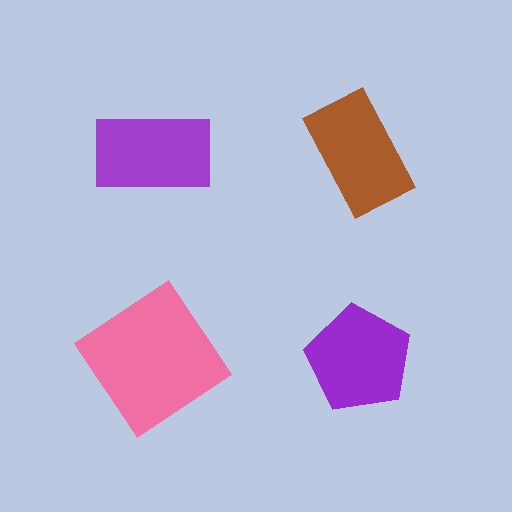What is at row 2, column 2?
A purple pentagon.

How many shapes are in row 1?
2 shapes.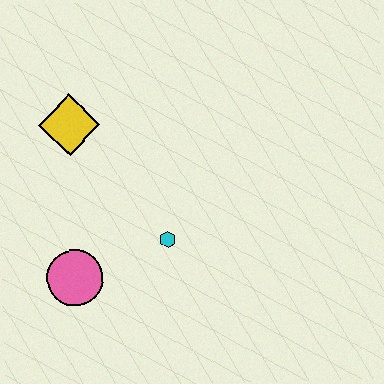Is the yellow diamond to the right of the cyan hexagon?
No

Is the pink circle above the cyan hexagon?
No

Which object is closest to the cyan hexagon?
The pink circle is closest to the cyan hexagon.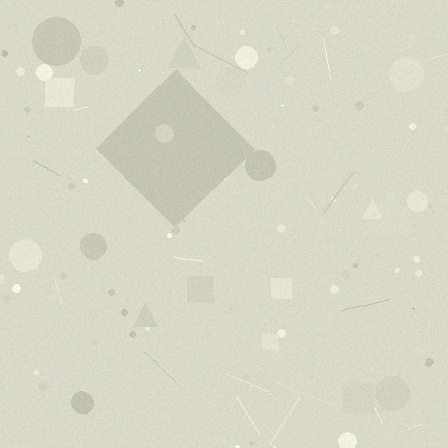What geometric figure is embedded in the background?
A diamond is embedded in the background.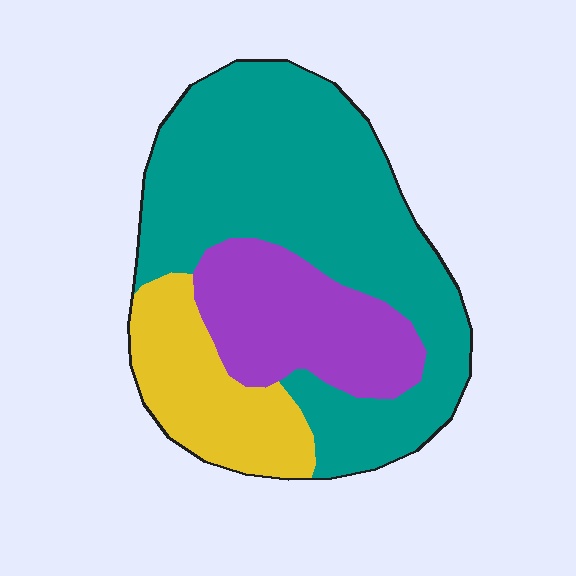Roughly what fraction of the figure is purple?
Purple covers around 25% of the figure.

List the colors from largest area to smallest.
From largest to smallest: teal, purple, yellow.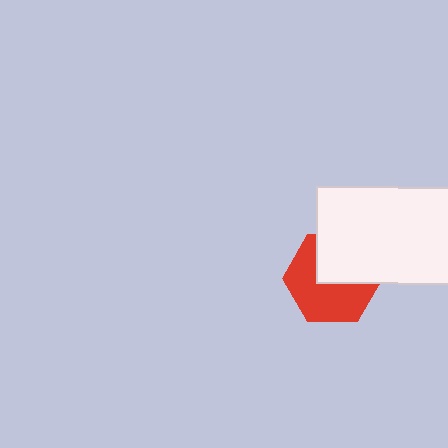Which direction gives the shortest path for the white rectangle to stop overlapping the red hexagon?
Moving up gives the shortest separation.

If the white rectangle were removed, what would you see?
You would see the complete red hexagon.